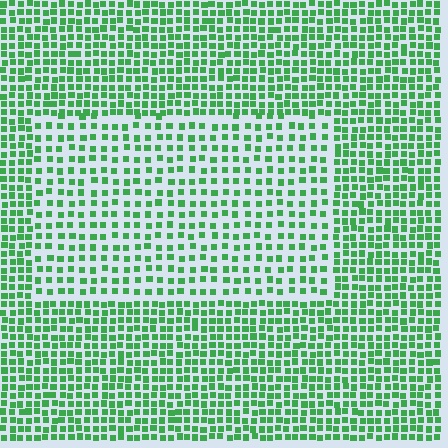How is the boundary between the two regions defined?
The boundary is defined by a change in element density (approximately 1.7x ratio). All elements are the same color, size, and shape.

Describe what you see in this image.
The image contains small green elements arranged at two different densities. A rectangle-shaped region is visible where the elements are less densely packed than the surrounding area.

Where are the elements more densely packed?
The elements are more densely packed outside the rectangle boundary.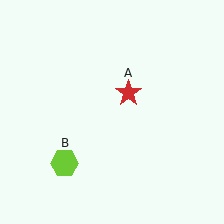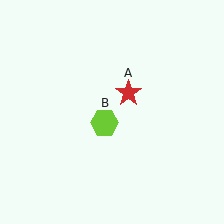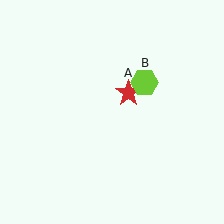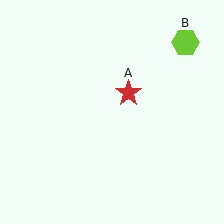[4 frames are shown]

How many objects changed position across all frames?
1 object changed position: lime hexagon (object B).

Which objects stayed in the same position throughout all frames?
Red star (object A) remained stationary.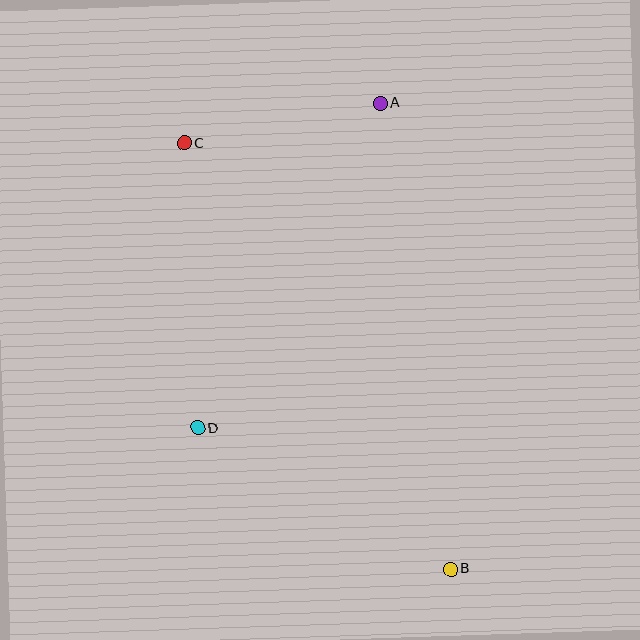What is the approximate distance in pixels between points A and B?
The distance between A and B is approximately 471 pixels.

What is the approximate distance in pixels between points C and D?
The distance between C and D is approximately 285 pixels.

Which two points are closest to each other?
Points A and C are closest to each other.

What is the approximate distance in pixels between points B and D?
The distance between B and D is approximately 290 pixels.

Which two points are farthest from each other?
Points B and C are farthest from each other.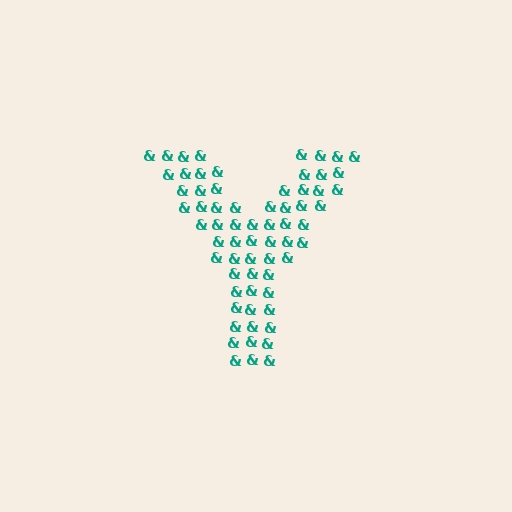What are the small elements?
The small elements are ampersands.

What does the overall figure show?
The overall figure shows the letter Y.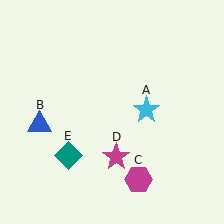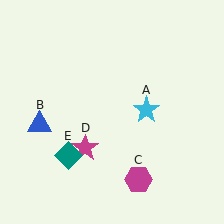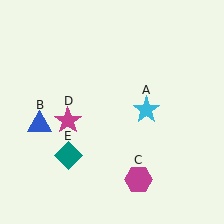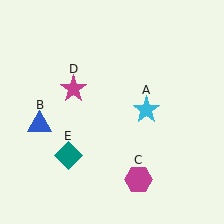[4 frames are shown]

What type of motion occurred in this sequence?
The magenta star (object D) rotated clockwise around the center of the scene.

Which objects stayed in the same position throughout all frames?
Cyan star (object A) and blue triangle (object B) and magenta hexagon (object C) and teal diamond (object E) remained stationary.